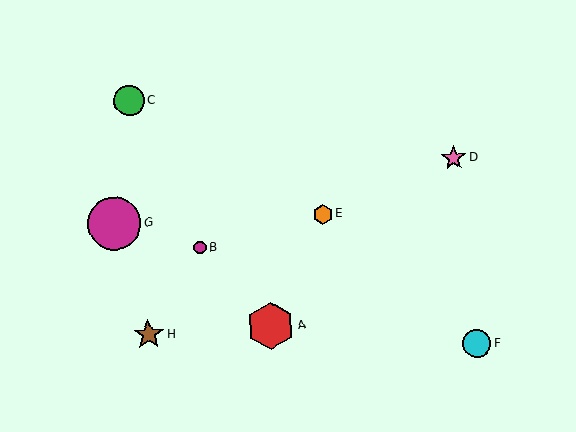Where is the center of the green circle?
The center of the green circle is at (129, 101).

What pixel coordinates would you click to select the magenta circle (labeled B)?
Click at (200, 248) to select the magenta circle B.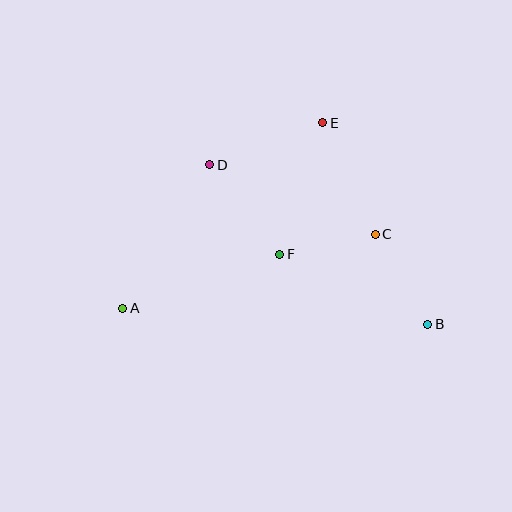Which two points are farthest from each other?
Points A and B are farthest from each other.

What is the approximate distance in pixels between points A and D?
The distance between A and D is approximately 168 pixels.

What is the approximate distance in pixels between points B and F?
The distance between B and F is approximately 164 pixels.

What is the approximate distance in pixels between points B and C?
The distance between B and C is approximately 105 pixels.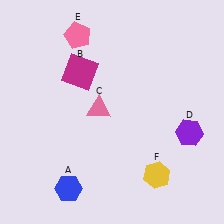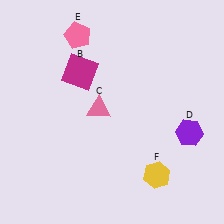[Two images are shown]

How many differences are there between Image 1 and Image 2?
There is 1 difference between the two images.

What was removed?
The blue hexagon (A) was removed in Image 2.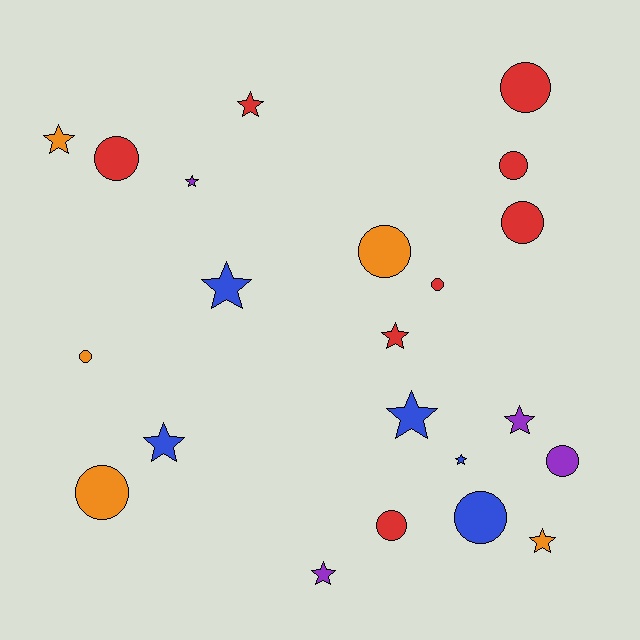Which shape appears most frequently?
Circle, with 11 objects.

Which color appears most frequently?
Red, with 8 objects.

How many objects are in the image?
There are 22 objects.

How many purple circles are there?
There is 1 purple circle.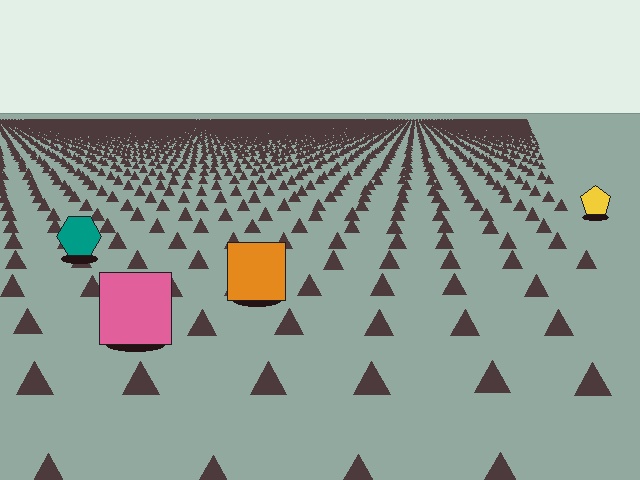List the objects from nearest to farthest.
From nearest to farthest: the pink square, the orange square, the teal hexagon, the yellow pentagon.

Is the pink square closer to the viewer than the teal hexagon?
Yes. The pink square is closer — you can tell from the texture gradient: the ground texture is coarser near it.